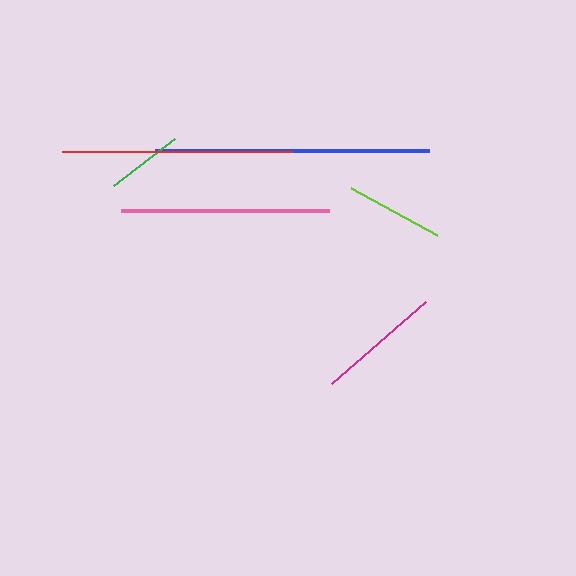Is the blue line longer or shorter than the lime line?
The blue line is longer than the lime line.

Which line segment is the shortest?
The green line is the shortest at approximately 77 pixels.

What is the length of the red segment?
The red segment is approximately 231 pixels long.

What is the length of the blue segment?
The blue segment is approximately 273 pixels long.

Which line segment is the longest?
The blue line is the longest at approximately 273 pixels.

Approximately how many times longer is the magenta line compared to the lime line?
The magenta line is approximately 1.3 times the length of the lime line.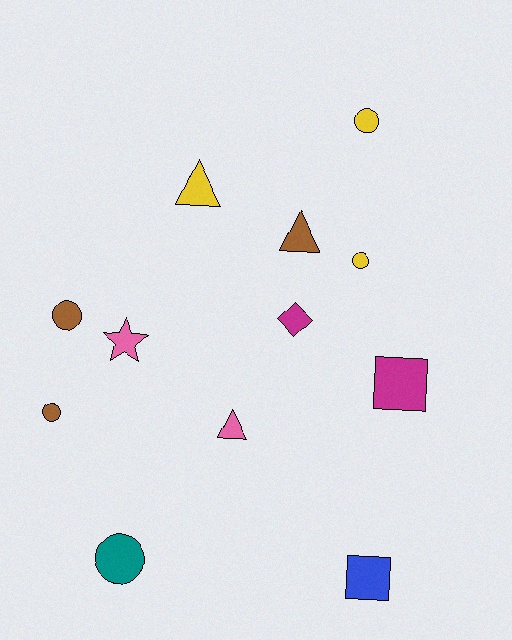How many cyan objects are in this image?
There are no cyan objects.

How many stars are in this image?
There is 1 star.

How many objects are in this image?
There are 12 objects.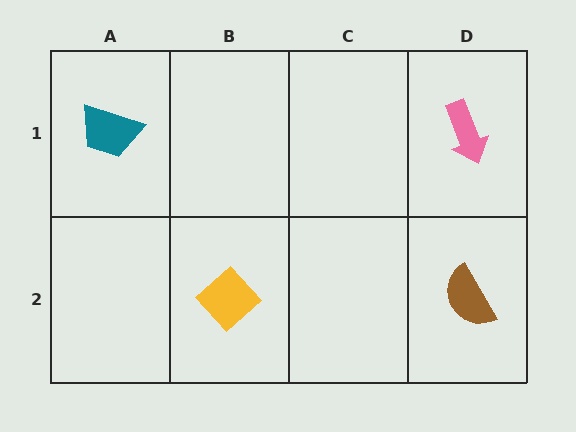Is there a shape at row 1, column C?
No, that cell is empty.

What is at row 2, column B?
A yellow diamond.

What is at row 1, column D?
A pink arrow.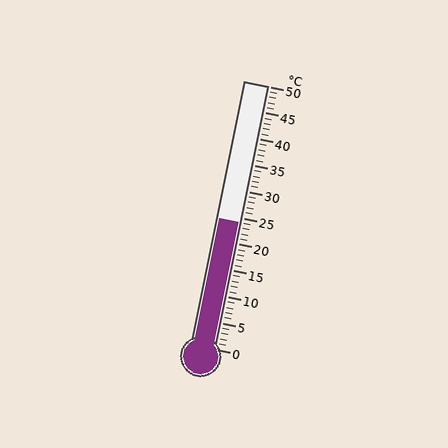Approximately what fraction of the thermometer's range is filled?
The thermometer is filled to approximately 50% of its range.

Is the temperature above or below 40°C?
The temperature is below 40°C.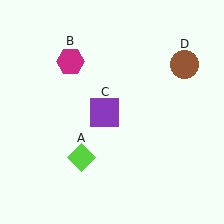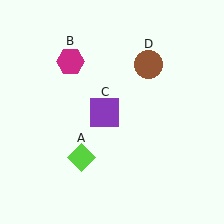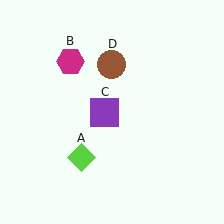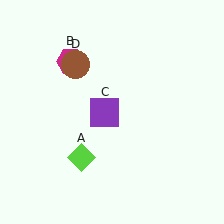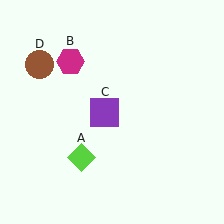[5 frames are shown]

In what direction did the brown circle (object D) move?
The brown circle (object D) moved left.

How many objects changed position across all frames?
1 object changed position: brown circle (object D).